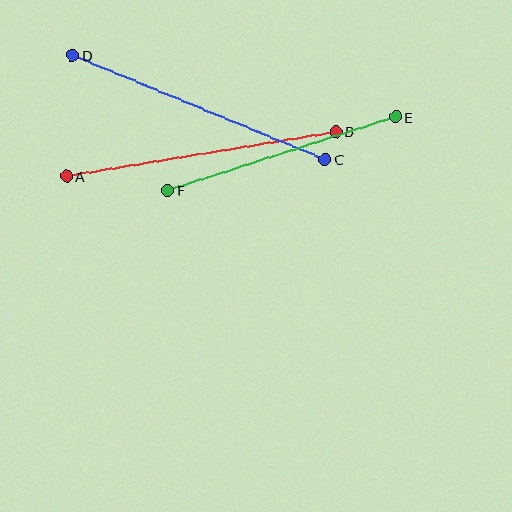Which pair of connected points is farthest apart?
Points C and D are farthest apart.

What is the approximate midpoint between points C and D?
The midpoint is at approximately (199, 107) pixels.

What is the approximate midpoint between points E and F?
The midpoint is at approximately (282, 154) pixels.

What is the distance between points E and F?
The distance is approximately 239 pixels.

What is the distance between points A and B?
The distance is approximately 273 pixels.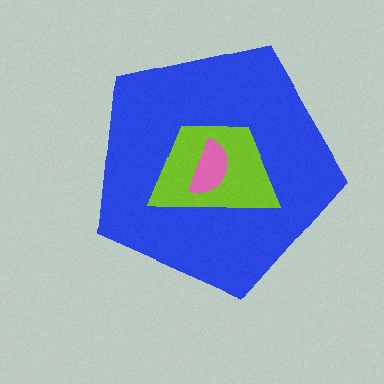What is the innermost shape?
The pink semicircle.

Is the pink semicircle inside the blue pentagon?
Yes.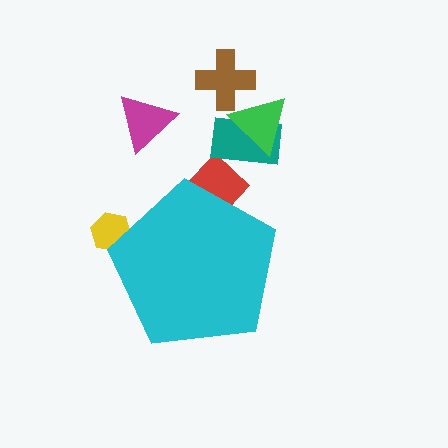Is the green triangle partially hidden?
No, the green triangle is fully visible.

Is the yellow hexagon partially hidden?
Yes, the yellow hexagon is partially hidden behind the cyan pentagon.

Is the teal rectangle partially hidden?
No, the teal rectangle is fully visible.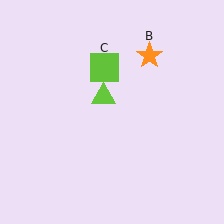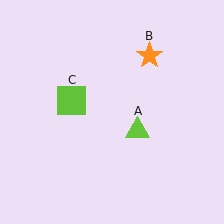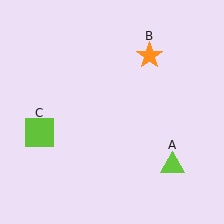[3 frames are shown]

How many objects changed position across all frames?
2 objects changed position: lime triangle (object A), lime square (object C).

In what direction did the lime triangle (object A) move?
The lime triangle (object A) moved down and to the right.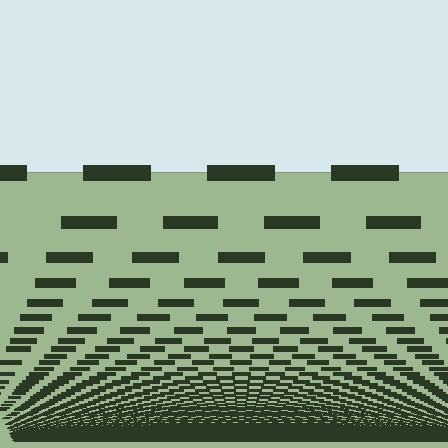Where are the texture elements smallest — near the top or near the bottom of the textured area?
Near the bottom.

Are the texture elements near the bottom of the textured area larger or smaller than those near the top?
Smaller. The gradient is inverted — elements near the bottom are smaller and denser.